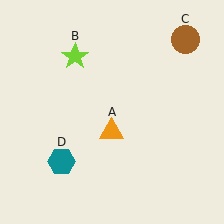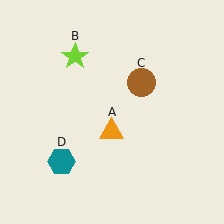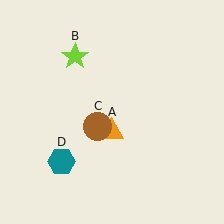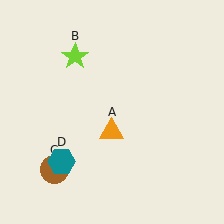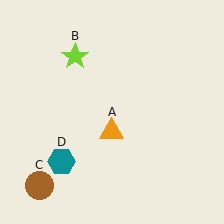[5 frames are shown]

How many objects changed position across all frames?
1 object changed position: brown circle (object C).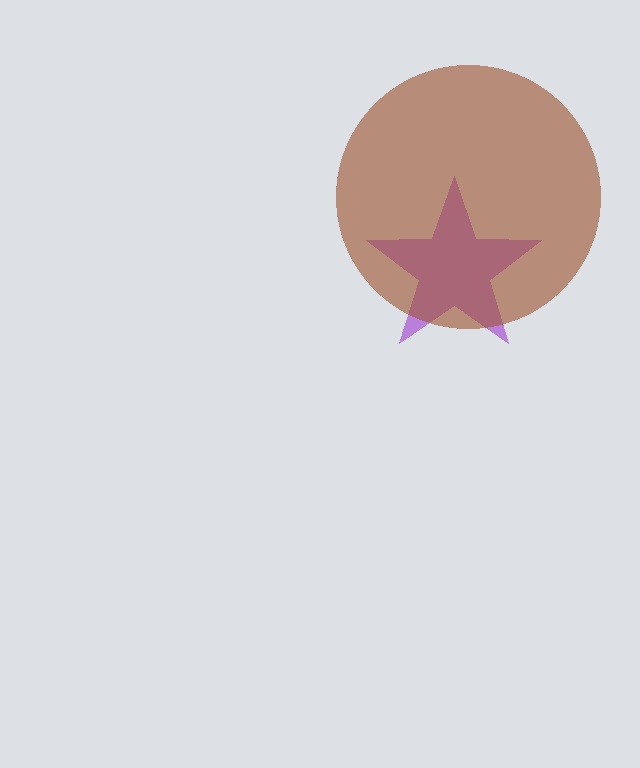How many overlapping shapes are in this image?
There are 2 overlapping shapes in the image.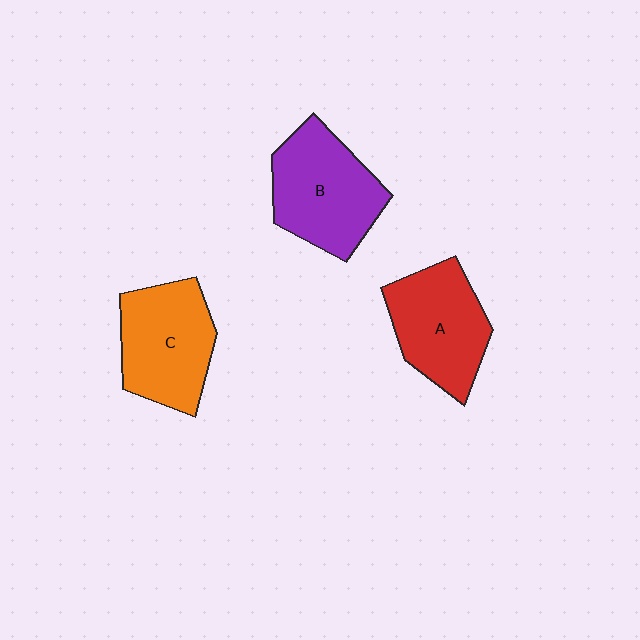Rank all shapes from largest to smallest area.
From largest to smallest: B (purple), C (orange), A (red).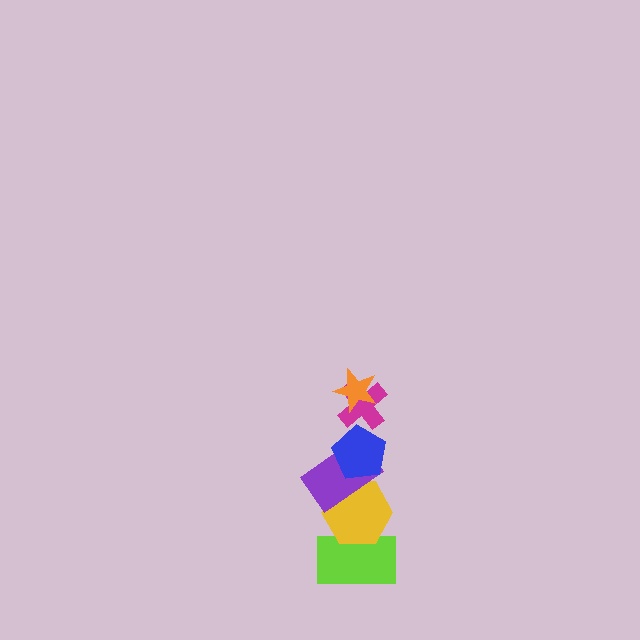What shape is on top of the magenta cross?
The orange star is on top of the magenta cross.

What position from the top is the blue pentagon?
The blue pentagon is 3rd from the top.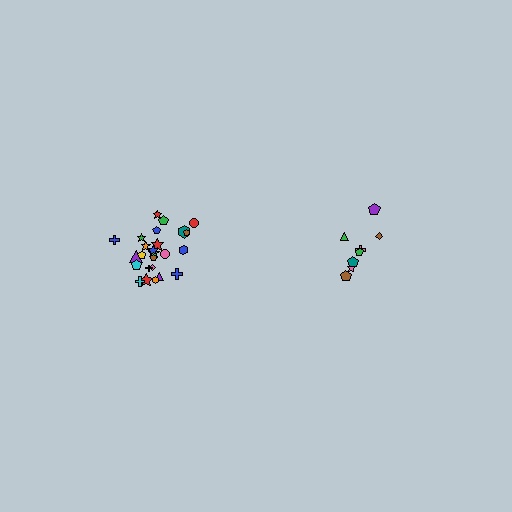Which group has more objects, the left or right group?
The left group.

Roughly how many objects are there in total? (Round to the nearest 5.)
Roughly 35 objects in total.